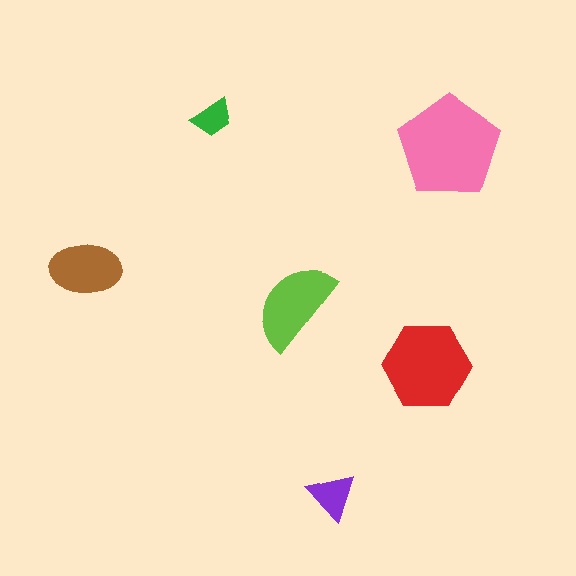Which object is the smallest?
The green trapezoid.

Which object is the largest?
The pink pentagon.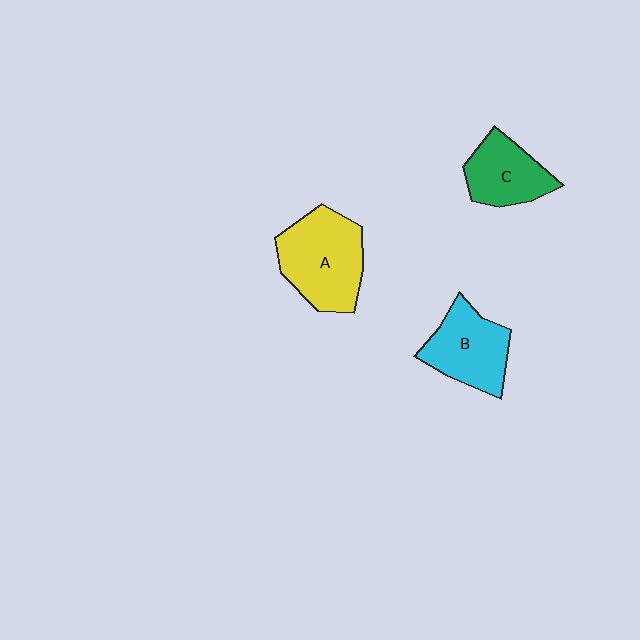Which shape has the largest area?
Shape A (yellow).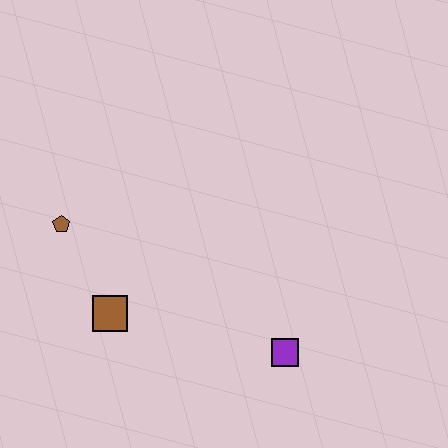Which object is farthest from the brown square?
The purple square is farthest from the brown square.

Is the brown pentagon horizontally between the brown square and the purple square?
No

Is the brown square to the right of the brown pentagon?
Yes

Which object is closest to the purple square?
The brown square is closest to the purple square.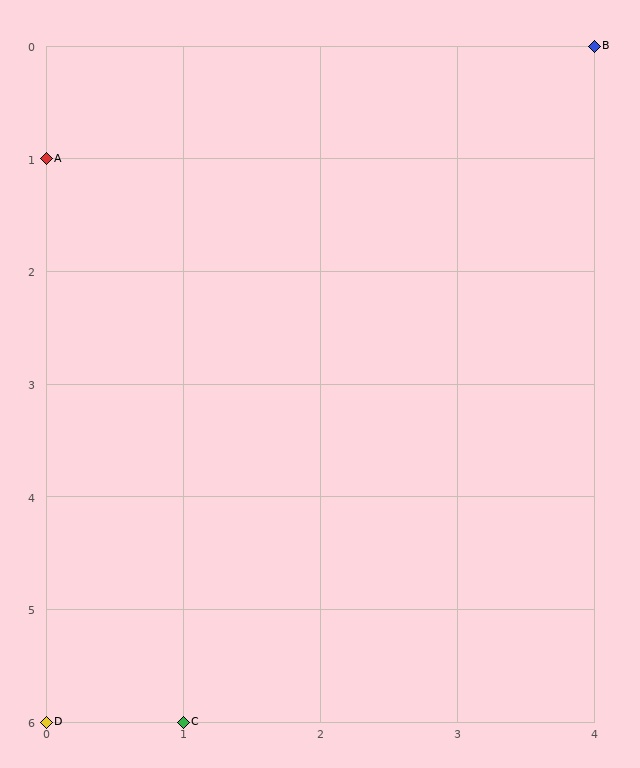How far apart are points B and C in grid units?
Points B and C are 3 columns and 6 rows apart (about 6.7 grid units diagonally).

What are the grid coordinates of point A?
Point A is at grid coordinates (0, 1).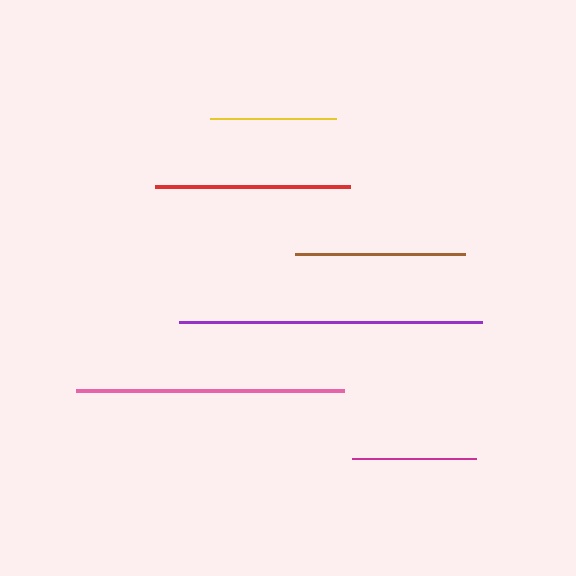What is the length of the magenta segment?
The magenta segment is approximately 124 pixels long.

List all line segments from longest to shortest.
From longest to shortest: purple, pink, red, brown, yellow, magenta.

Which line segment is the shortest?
The magenta line is the shortest at approximately 124 pixels.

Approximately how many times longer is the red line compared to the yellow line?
The red line is approximately 1.6 times the length of the yellow line.